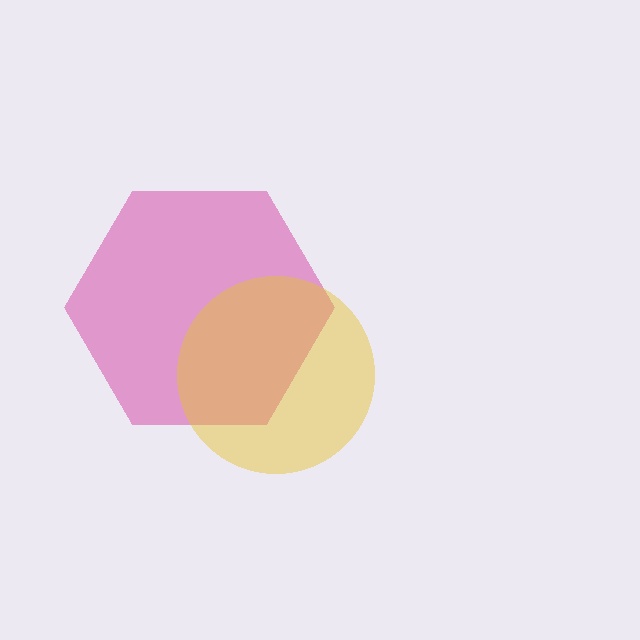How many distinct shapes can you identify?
There are 2 distinct shapes: a magenta hexagon, a yellow circle.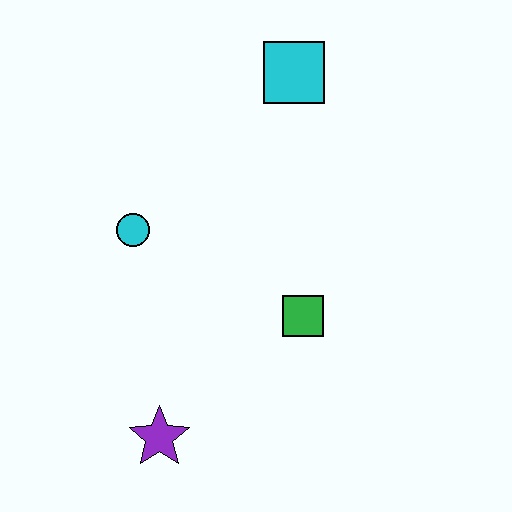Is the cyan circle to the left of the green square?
Yes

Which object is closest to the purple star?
The green square is closest to the purple star.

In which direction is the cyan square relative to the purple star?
The cyan square is above the purple star.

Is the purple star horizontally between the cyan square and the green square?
No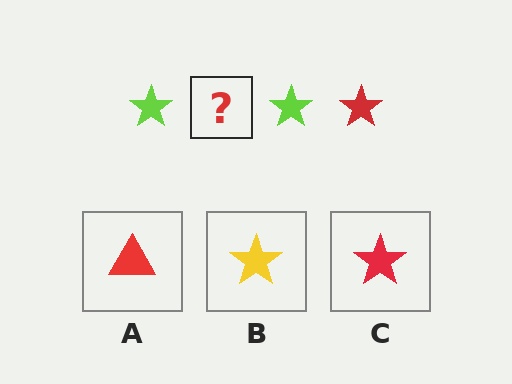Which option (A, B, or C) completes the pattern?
C.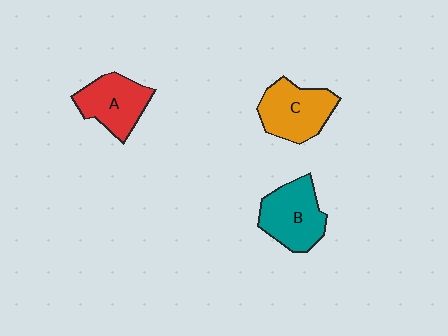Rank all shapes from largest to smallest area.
From largest to smallest: B (teal), C (orange), A (red).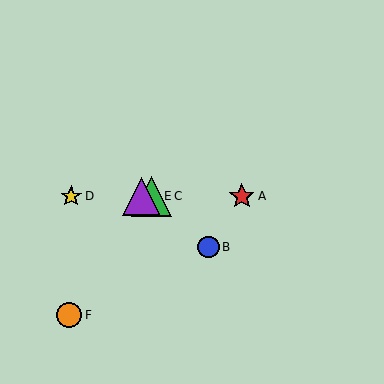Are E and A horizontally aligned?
Yes, both are at y≈196.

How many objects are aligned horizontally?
4 objects (A, C, D, E) are aligned horizontally.